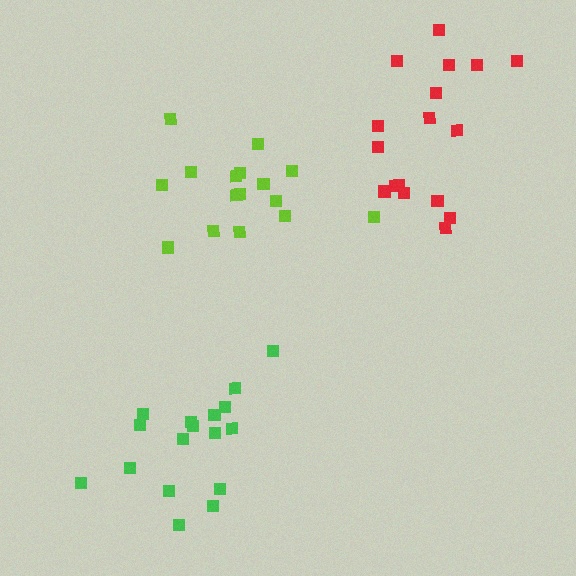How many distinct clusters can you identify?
There are 3 distinct clusters.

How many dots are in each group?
Group 1: 17 dots, Group 2: 16 dots, Group 3: 17 dots (50 total).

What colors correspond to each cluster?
The clusters are colored: red, lime, green.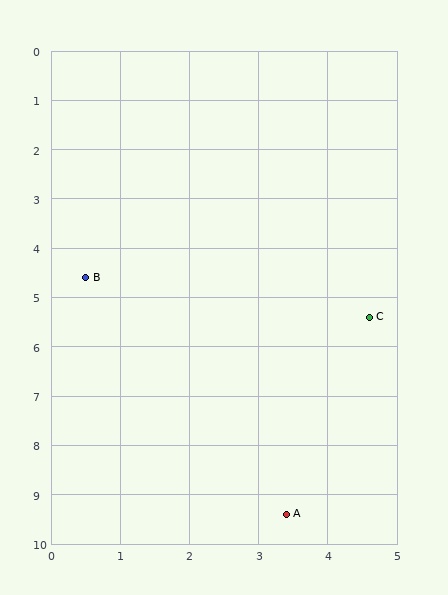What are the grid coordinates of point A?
Point A is at approximately (3.4, 9.4).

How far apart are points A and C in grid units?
Points A and C are about 4.2 grid units apart.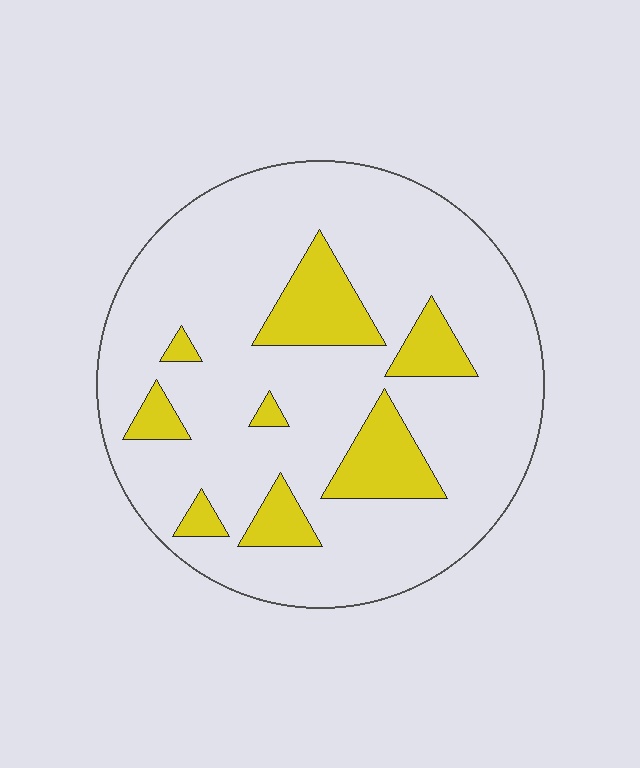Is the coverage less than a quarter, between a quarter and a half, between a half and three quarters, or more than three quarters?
Less than a quarter.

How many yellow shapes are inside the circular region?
8.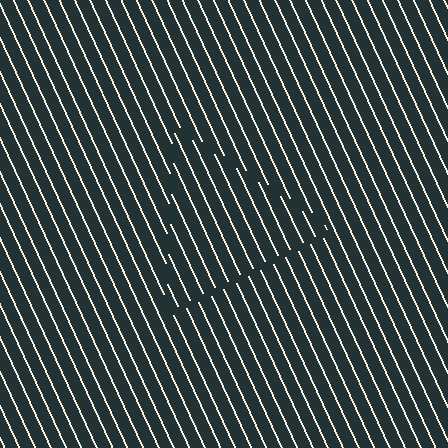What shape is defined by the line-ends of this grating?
An illusory triangle. The interior of the shape contains the same grating, shifted by half a period — the contour is defined by the phase discontinuity where line-ends from the inner and outer gratings abut.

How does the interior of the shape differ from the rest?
The interior of the shape contains the same grating, shifted by half a period — the contour is defined by the phase discontinuity where line-ends from the inner and outer gratings abut.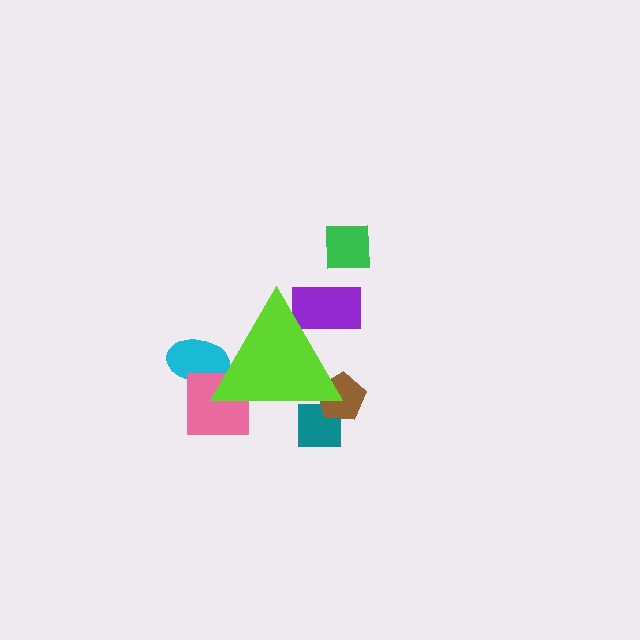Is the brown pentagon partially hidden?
Yes, the brown pentagon is partially hidden behind the lime triangle.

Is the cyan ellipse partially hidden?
Yes, the cyan ellipse is partially hidden behind the lime triangle.